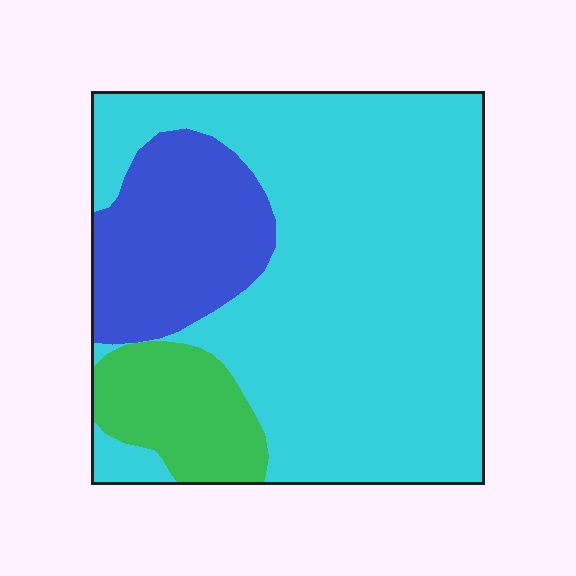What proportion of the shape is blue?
Blue takes up about one fifth (1/5) of the shape.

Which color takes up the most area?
Cyan, at roughly 70%.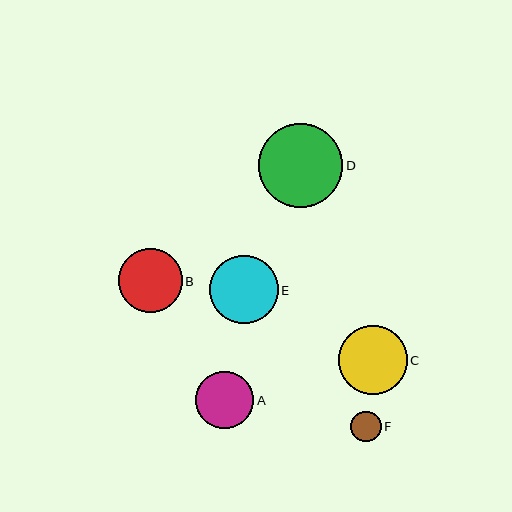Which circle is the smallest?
Circle F is the smallest with a size of approximately 30 pixels.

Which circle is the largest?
Circle D is the largest with a size of approximately 84 pixels.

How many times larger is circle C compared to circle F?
Circle C is approximately 2.3 times the size of circle F.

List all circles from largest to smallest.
From largest to smallest: D, C, E, B, A, F.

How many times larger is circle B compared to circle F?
Circle B is approximately 2.1 times the size of circle F.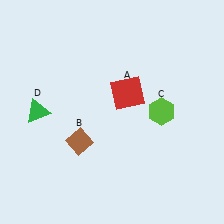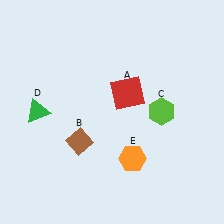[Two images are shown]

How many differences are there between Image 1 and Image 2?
There is 1 difference between the two images.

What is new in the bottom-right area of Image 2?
An orange hexagon (E) was added in the bottom-right area of Image 2.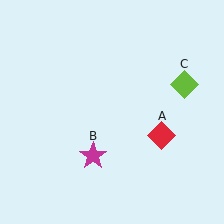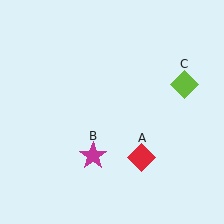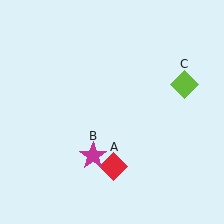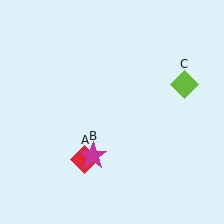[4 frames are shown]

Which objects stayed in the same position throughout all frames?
Magenta star (object B) and lime diamond (object C) remained stationary.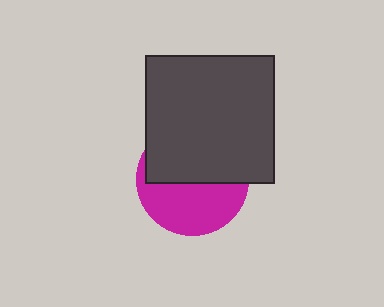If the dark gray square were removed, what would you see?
You would see the complete magenta circle.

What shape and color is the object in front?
The object in front is a dark gray square.